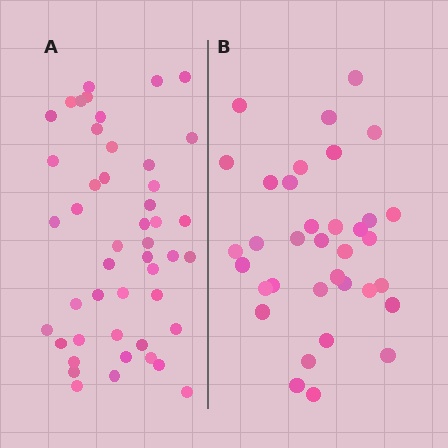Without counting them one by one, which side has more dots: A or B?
Region A (the left region) has more dots.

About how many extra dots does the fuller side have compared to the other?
Region A has roughly 12 or so more dots than region B.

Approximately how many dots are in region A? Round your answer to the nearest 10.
About 50 dots. (The exact count is 47, which rounds to 50.)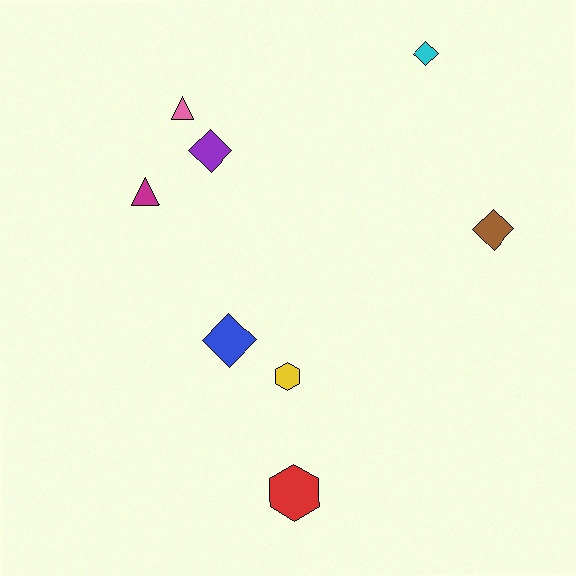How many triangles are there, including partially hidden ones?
There are 2 triangles.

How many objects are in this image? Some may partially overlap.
There are 8 objects.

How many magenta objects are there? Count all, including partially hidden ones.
There is 1 magenta object.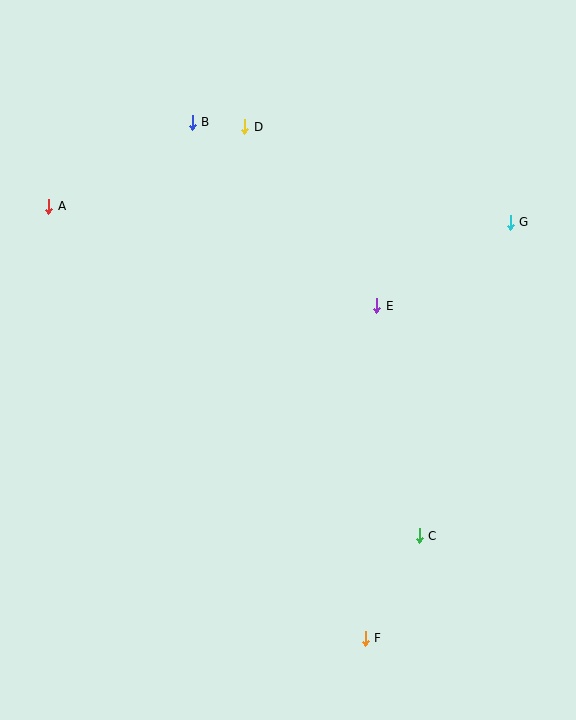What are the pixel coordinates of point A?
Point A is at (49, 206).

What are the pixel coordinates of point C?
Point C is at (419, 536).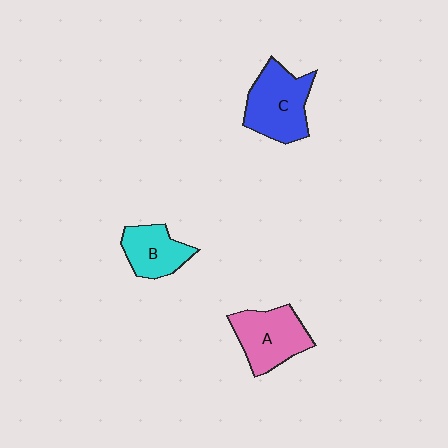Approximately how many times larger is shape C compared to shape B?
Approximately 1.5 times.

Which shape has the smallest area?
Shape B (cyan).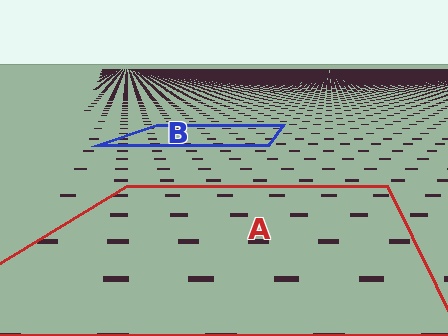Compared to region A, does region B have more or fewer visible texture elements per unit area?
Region B has more texture elements per unit area — they are packed more densely because it is farther away.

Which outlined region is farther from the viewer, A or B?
Region B is farther from the viewer — the texture elements inside it appear smaller and more densely packed.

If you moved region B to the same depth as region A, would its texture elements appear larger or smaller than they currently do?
They would appear larger. At a closer depth, the same texture elements are projected at a bigger on-screen size.